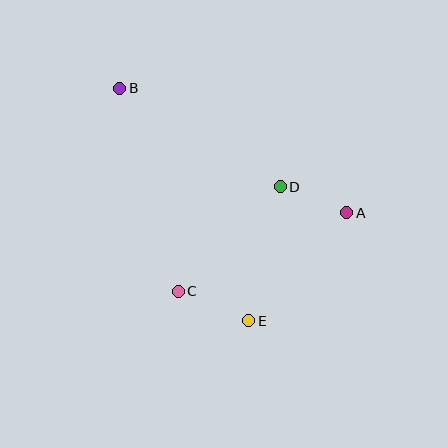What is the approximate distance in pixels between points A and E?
The distance between A and E is approximately 146 pixels.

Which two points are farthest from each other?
Points B and E are farthest from each other.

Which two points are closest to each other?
Points A and D are closest to each other.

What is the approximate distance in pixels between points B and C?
The distance between B and C is approximately 211 pixels.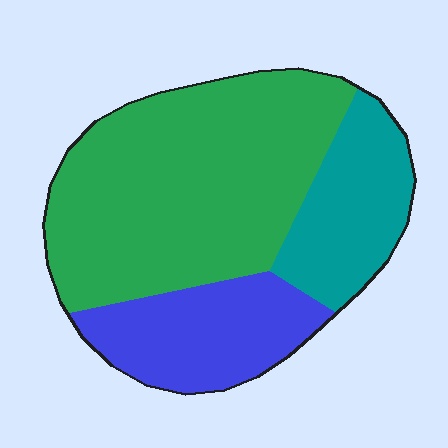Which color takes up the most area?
Green, at roughly 55%.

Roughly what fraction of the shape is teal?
Teal takes up less than a quarter of the shape.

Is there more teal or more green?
Green.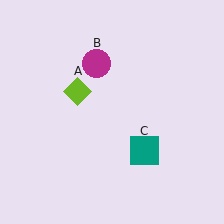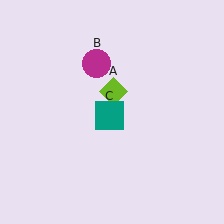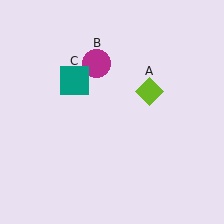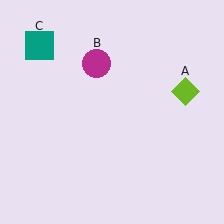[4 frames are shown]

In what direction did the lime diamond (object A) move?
The lime diamond (object A) moved right.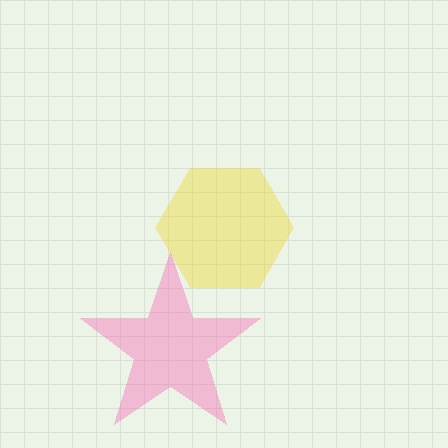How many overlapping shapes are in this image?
There are 2 overlapping shapes in the image.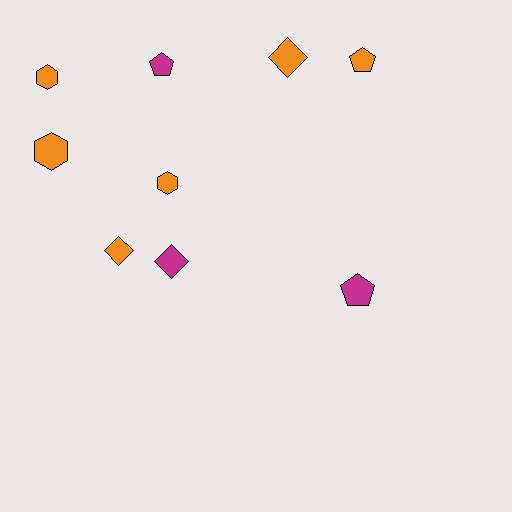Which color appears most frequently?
Orange, with 6 objects.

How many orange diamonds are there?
There are 2 orange diamonds.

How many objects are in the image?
There are 9 objects.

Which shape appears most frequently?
Diamond, with 3 objects.